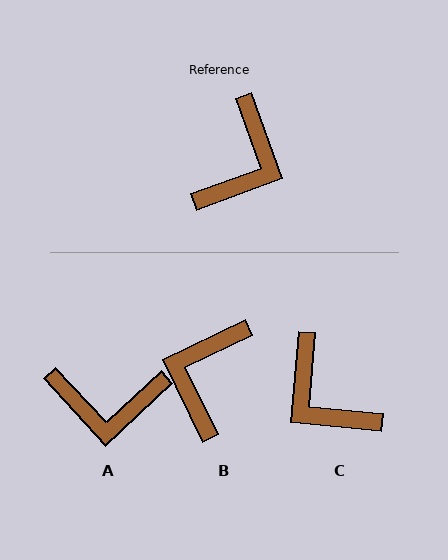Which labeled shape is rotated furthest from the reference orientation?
B, about 174 degrees away.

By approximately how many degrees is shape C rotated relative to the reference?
Approximately 115 degrees clockwise.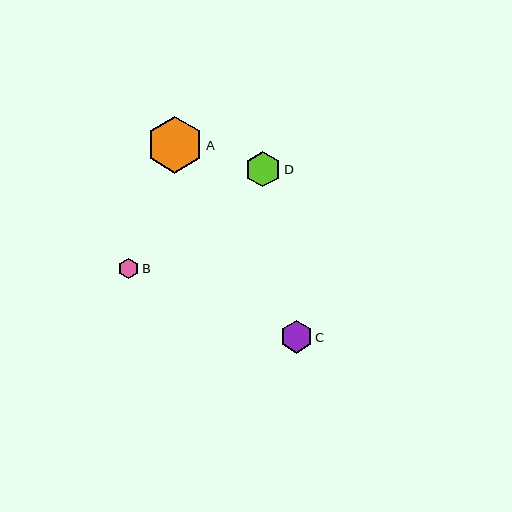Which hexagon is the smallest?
Hexagon B is the smallest with a size of approximately 20 pixels.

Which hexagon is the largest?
Hexagon A is the largest with a size of approximately 57 pixels.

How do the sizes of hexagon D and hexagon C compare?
Hexagon D and hexagon C are approximately the same size.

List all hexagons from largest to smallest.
From largest to smallest: A, D, C, B.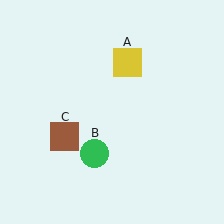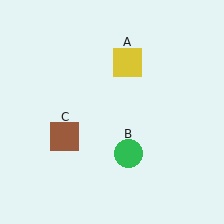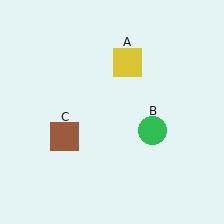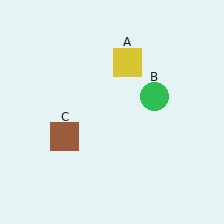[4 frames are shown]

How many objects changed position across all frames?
1 object changed position: green circle (object B).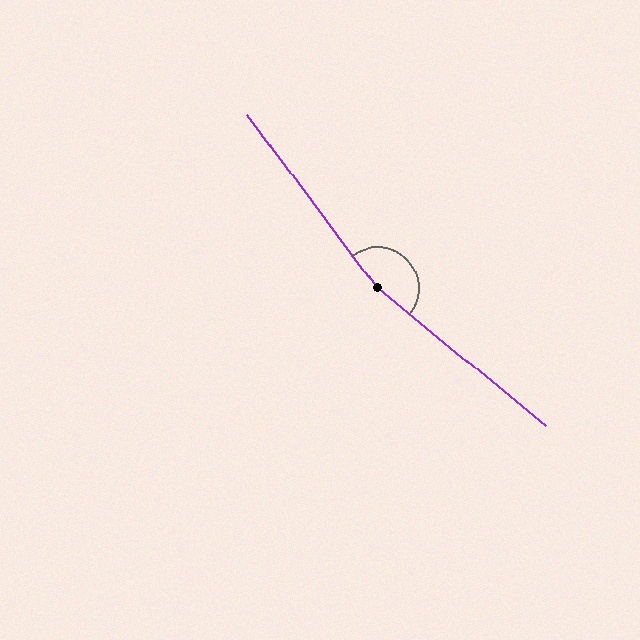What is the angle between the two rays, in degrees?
Approximately 166 degrees.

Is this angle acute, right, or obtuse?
It is obtuse.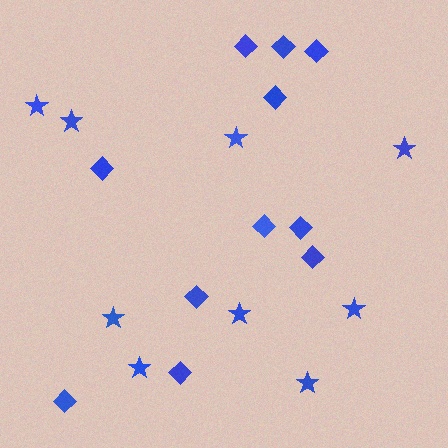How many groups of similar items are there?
There are 2 groups: one group of stars (9) and one group of diamonds (11).